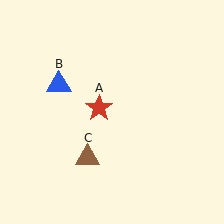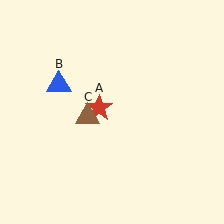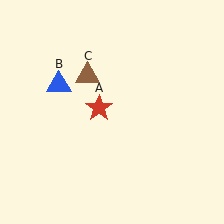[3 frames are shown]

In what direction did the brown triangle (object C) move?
The brown triangle (object C) moved up.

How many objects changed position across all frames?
1 object changed position: brown triangle (object C).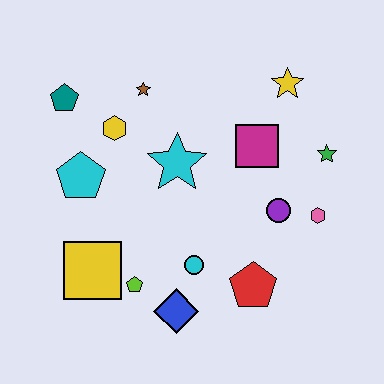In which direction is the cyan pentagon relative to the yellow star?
The cyan pentagon is to the left of the yellow star.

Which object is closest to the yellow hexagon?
The brown star is closest to the yellow hexagon.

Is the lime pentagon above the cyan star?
No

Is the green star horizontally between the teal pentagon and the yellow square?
No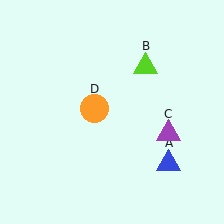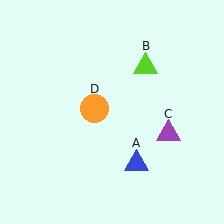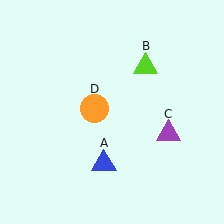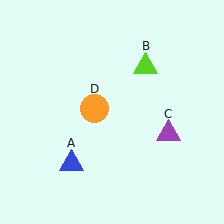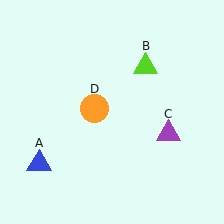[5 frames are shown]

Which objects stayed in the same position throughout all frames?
Lime triangle (object B) and purple triangle (object C) and orange circle (object D) remained stationary.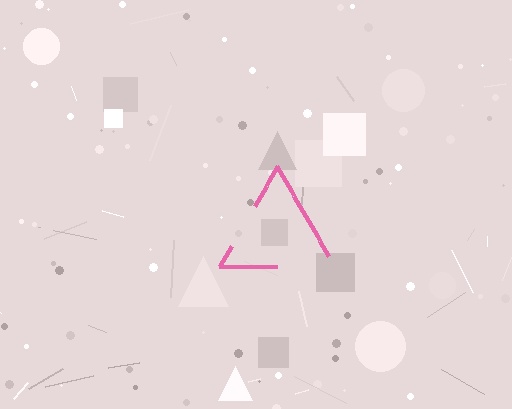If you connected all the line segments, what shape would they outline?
They would outline a triangle.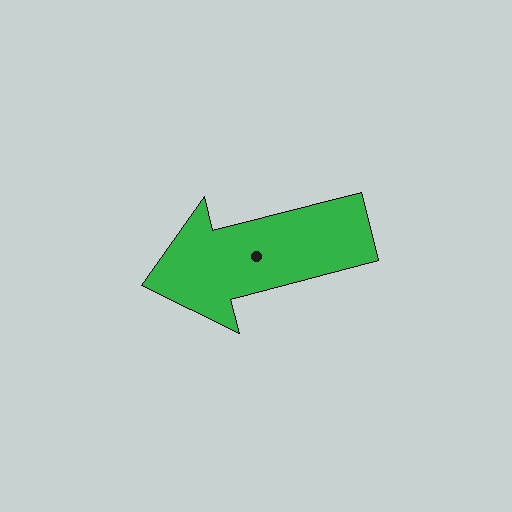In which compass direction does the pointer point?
West.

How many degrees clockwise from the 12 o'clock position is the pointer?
Approximately 255 degrees.